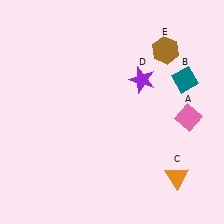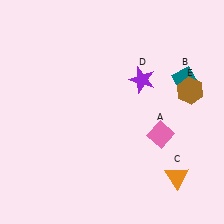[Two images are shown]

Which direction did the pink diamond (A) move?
The pink diamond (A) moved left.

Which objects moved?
The objects that moved are: the pink diamond (A), the brown hexagon (E).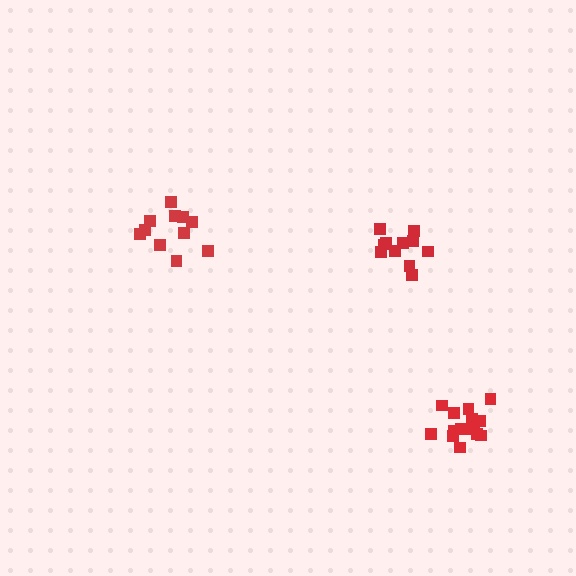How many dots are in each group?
Group 1: 15 dots, Group 2: 11 dots, Group 3: 11 dots (37 total).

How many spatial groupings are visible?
There are 3 spatial groupings.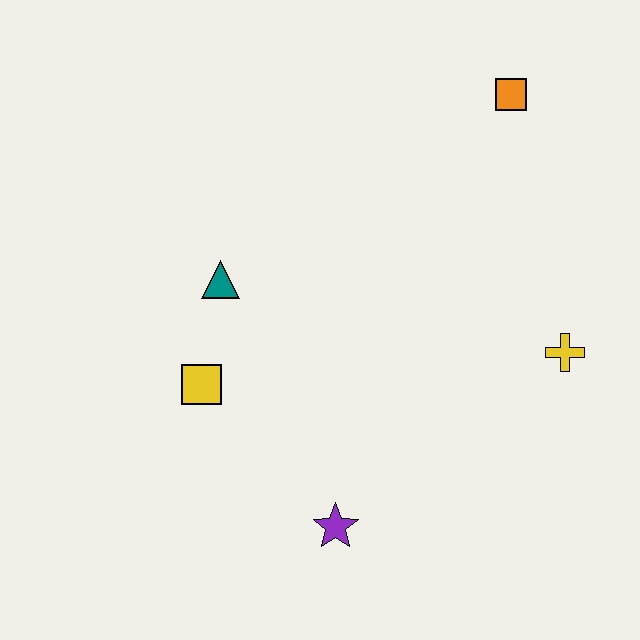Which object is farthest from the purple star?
The orange square is farthest from the purple star.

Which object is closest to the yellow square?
The teal triangle is closest to the yellow square.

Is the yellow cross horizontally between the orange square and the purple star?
No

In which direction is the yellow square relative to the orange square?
The yellow square is to the left of the orange square.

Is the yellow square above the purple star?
Yes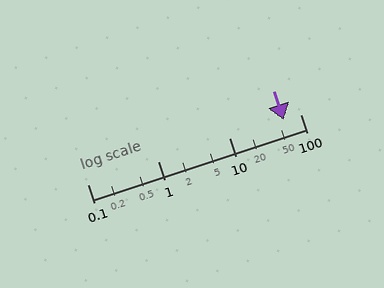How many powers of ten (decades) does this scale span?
The scale spans 3 decades, from 0.1 to 100.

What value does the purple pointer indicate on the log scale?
The pointer indicates approximately 58.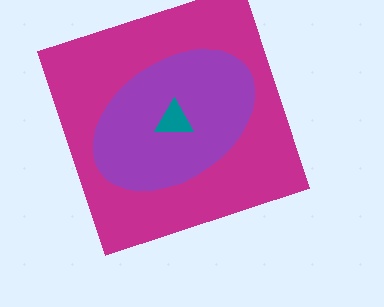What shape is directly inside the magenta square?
The purple ellipse.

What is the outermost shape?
The magenta square.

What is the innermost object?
The teal triangle.